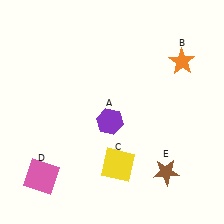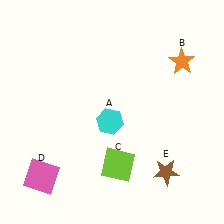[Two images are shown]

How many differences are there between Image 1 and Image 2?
There are 2 differences between the two images.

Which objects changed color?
A changed from purple to cyan. C changed from yellow to lime.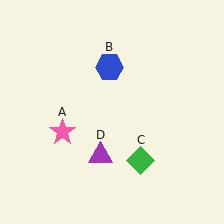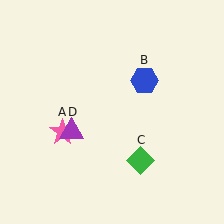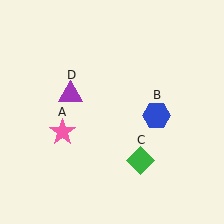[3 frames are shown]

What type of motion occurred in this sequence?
The blue hexagon (object B), purple triangle (object D) rotated clockwise around the center of the scene.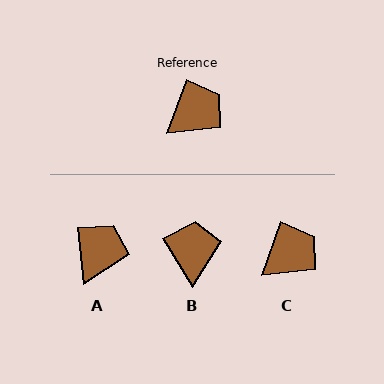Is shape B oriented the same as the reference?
No, it is off by about 51 degrees.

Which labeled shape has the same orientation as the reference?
C.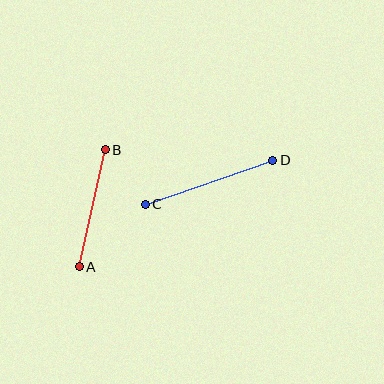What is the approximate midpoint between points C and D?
The midpoint is at approximately (209, 182) pixels.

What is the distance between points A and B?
The distance is approximately 120 pixels.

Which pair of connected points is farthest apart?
Points C and D are farthest apart.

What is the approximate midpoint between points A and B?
The midpoint is at approximately (92, 208) pixels.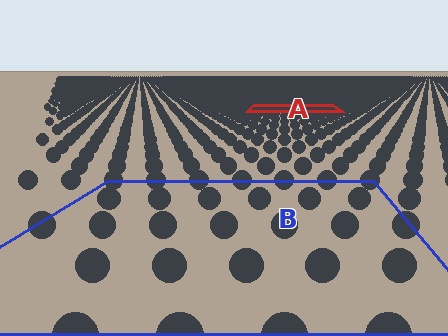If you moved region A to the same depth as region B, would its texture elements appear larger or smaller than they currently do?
They would appear larger. At a closer depth, the same texture elements are projected at a bigger on-screen size.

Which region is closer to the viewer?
Region B is closer. The texture elements there are larger and more spread out.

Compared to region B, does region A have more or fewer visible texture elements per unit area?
Region A has more texture elements per unit area — they are packed more densely because it is farther away.